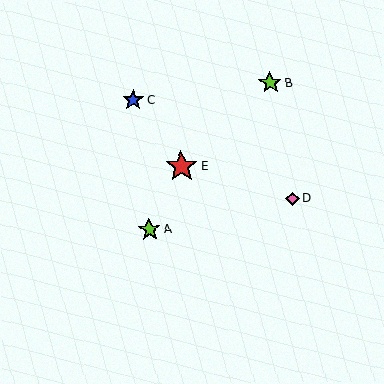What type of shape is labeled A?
Shape A is a lime star.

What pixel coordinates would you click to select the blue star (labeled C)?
Click at (133, 100) to select the blue star C.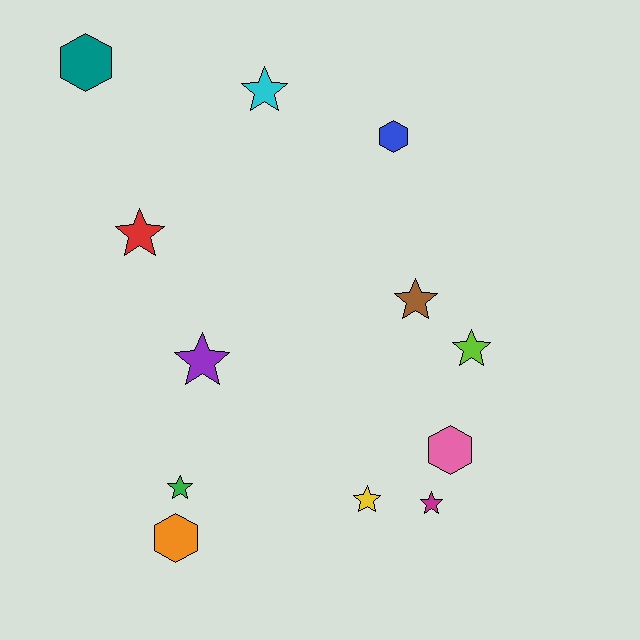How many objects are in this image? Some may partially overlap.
There are 12 objects.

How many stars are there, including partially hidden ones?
There are 8 stars.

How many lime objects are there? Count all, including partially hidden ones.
There is 1 lime object.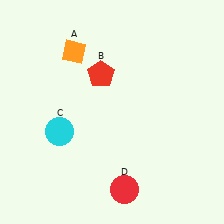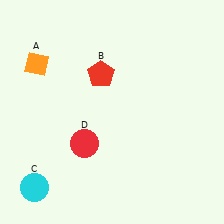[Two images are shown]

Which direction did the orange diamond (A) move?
The orange diamond (A) moved left.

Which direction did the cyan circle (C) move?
The cyan circle (C) moved down.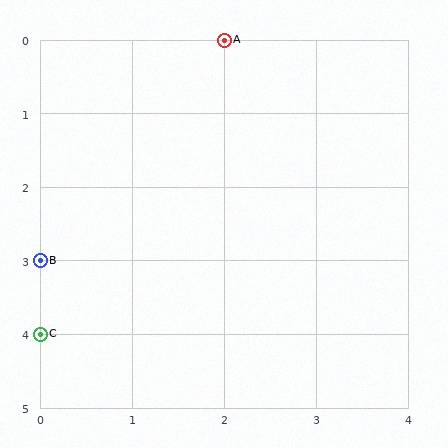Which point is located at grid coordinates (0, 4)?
Point C is at (0, 4).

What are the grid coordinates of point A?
Point A is at grid coordinates (2, 0).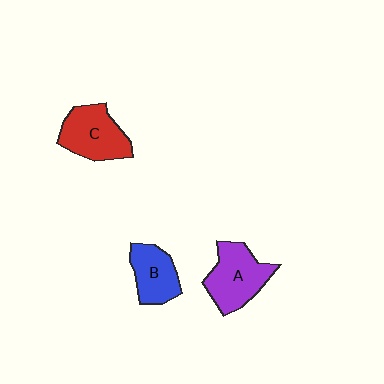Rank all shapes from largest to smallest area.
From largest to smallest: A (purple), C (red), B (blue).